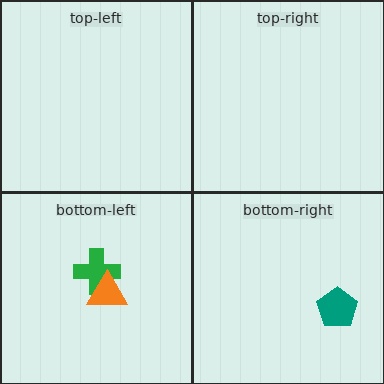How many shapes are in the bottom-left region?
2.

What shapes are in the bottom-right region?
The teal pentagon.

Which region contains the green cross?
The bottom-left region.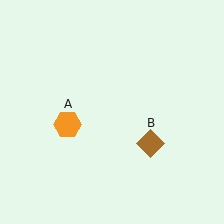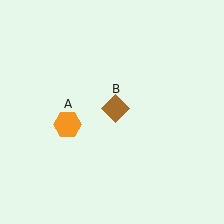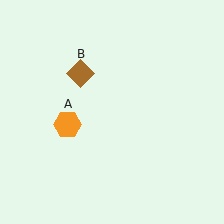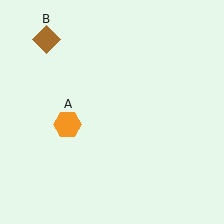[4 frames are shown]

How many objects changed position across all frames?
1 object changed position: brown diamond (object B).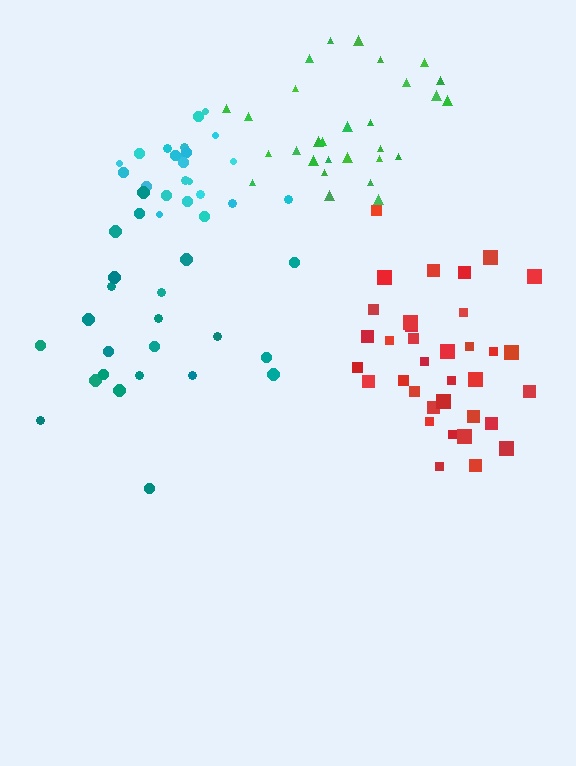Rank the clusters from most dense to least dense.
cyan, green, red, teal.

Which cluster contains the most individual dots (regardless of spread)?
Red (35).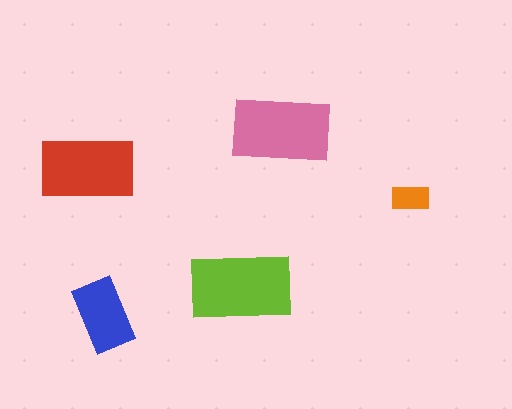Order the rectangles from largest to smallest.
the lime one, the pink one, the red one, the blue one, the orange one.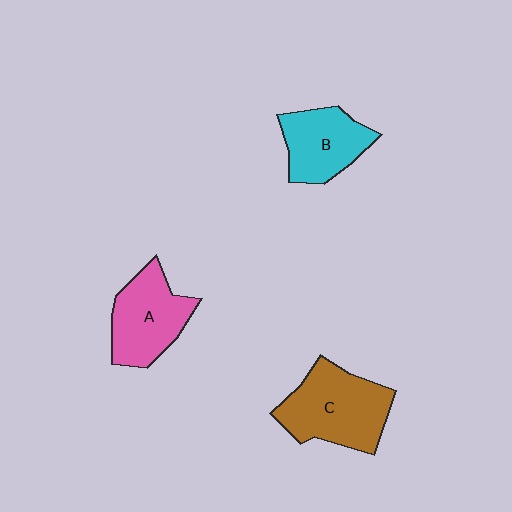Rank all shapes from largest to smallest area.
From largest to smallest: C (brown), A (pink), B (cyan).